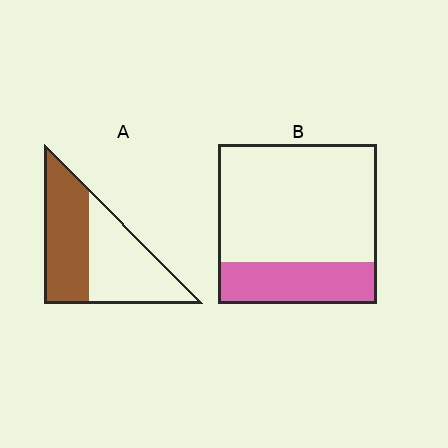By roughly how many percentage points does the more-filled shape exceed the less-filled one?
By roughly 20 percentage points (A over B).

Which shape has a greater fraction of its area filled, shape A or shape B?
Shape A.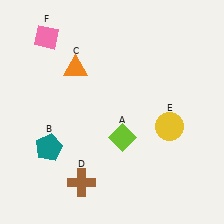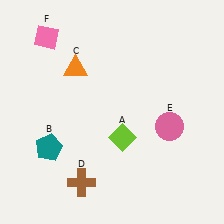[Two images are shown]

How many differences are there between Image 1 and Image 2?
There is 1 difference between the two images.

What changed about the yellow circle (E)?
In Image 1, E is yellow. In Image 2, it changed to pink.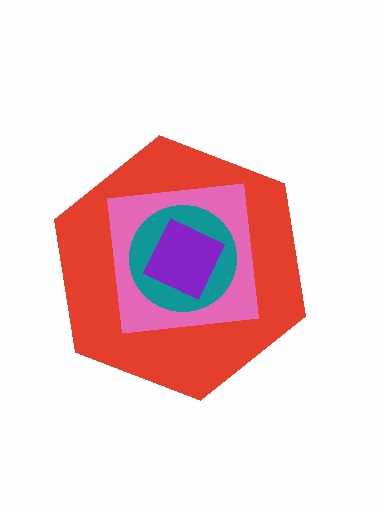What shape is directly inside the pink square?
The teal circle.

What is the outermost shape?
The red hexagon.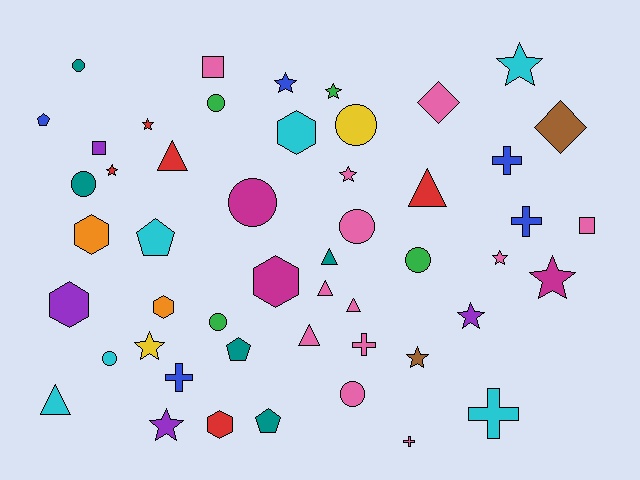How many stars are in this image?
There are 12 stars.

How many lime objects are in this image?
There are no lime objects.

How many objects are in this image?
There are 50 objects.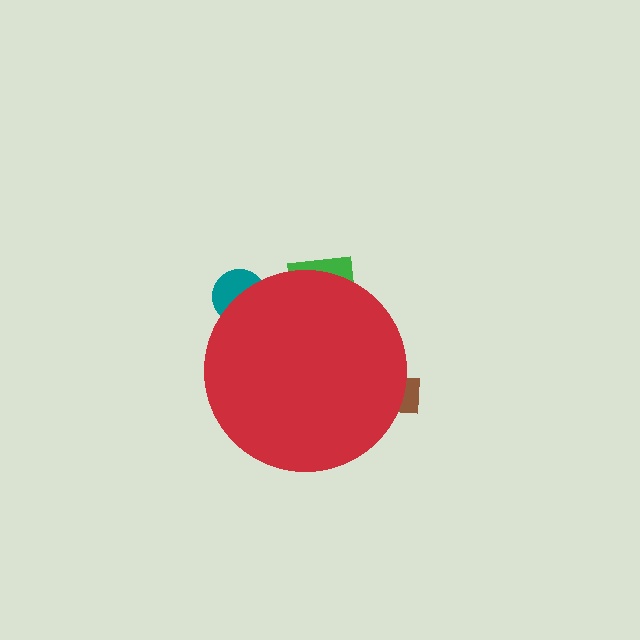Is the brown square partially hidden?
Yes, the brown square is partially hidden behind the red circle.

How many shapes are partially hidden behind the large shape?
3 shapes are partially hidden.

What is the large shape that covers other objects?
A red circle.